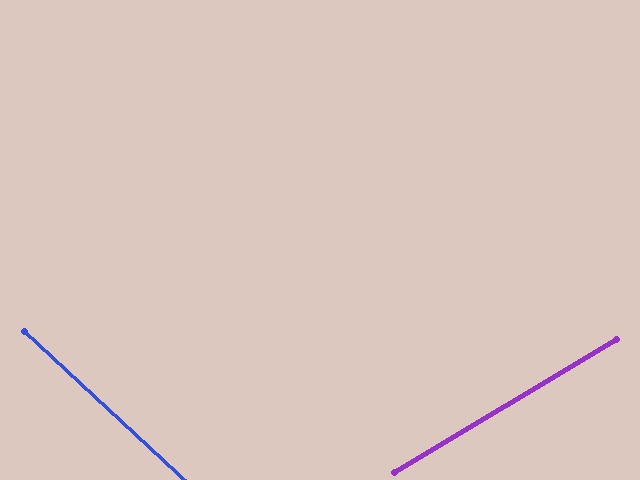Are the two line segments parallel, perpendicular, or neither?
Neither parallel nor perpendicular — they differ by about 74°.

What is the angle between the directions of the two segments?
Approximately 74 degrees.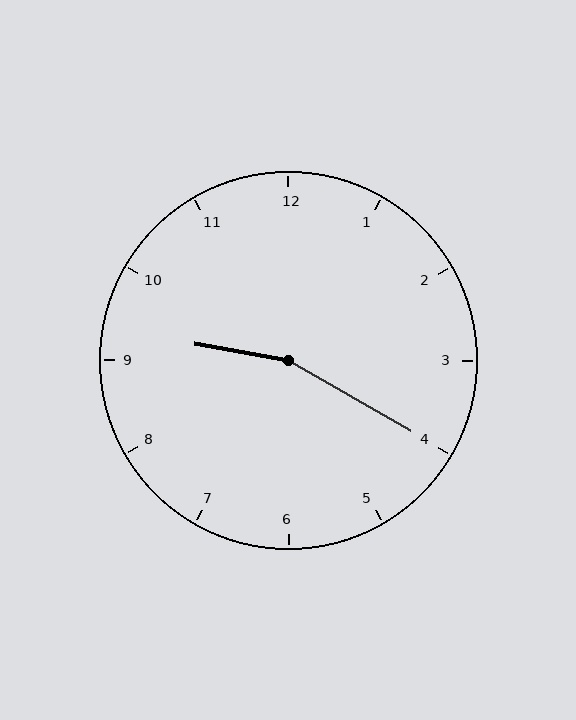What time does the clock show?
9:20.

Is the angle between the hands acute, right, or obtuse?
It is obtuse.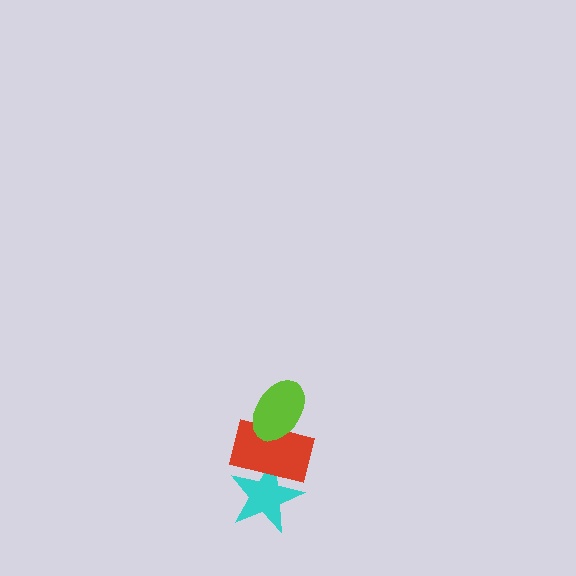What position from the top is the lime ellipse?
The lime ellipse is 1st from the top.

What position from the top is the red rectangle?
The red rectangle is 2nd from the top.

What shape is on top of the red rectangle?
The lime ellipse is on top of the red rectangle.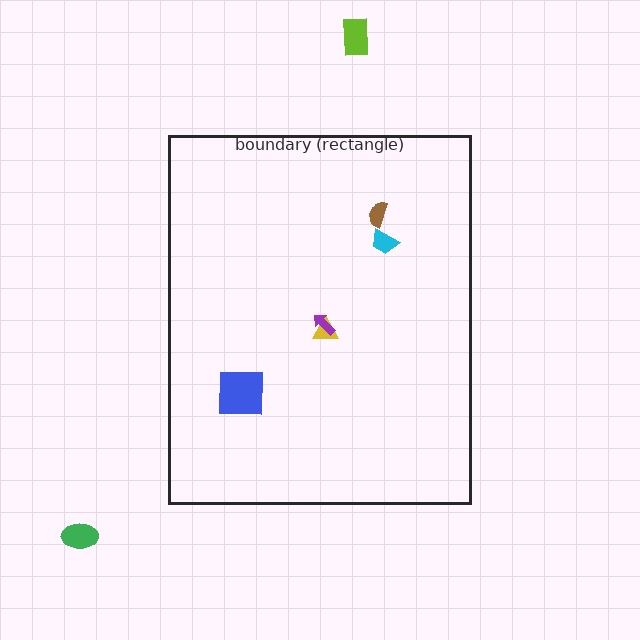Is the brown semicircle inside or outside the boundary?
Inside.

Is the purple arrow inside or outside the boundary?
Inside.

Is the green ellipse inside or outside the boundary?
Outside.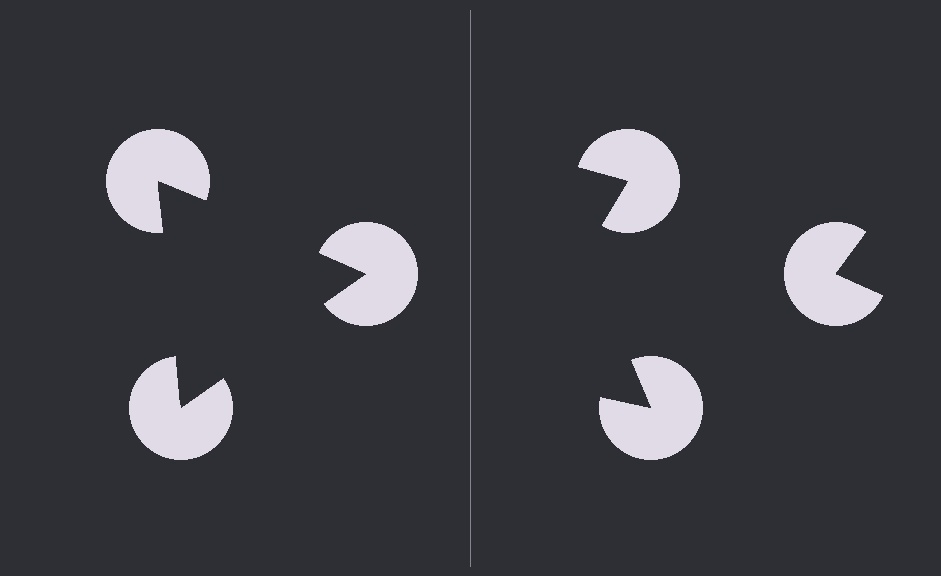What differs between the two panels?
The pac-man discs are positioned identically on both sides; only the wedge orientations differ. On the left they align to a triangle; on the right they are misaligned.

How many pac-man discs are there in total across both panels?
6 — 3 on each side.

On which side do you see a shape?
An illusory triangle appears on the left side. On the right side the wedge cuts are rotated, so no coherent shape forms.